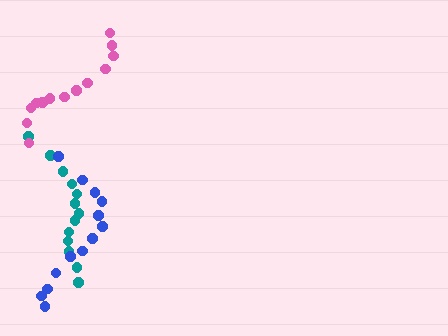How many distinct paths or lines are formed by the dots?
There are 3 distinct paths.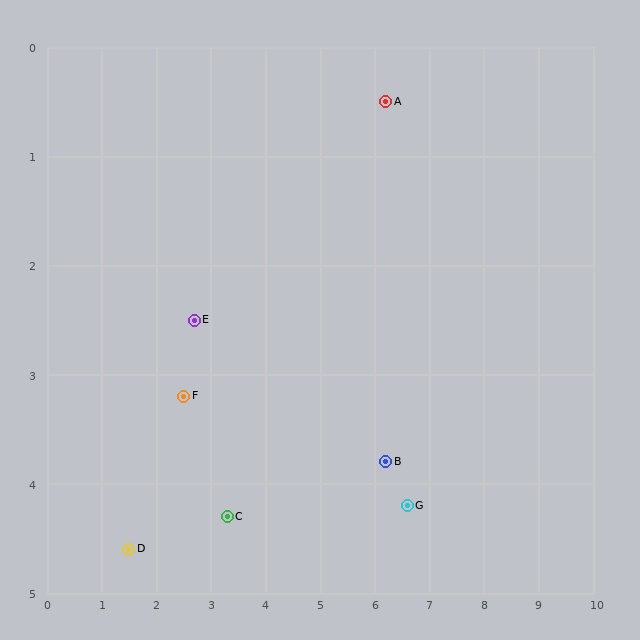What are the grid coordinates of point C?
Point C is at approximately (3.3, 4.3).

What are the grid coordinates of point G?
Point G is at approximately (6.6, 4.2).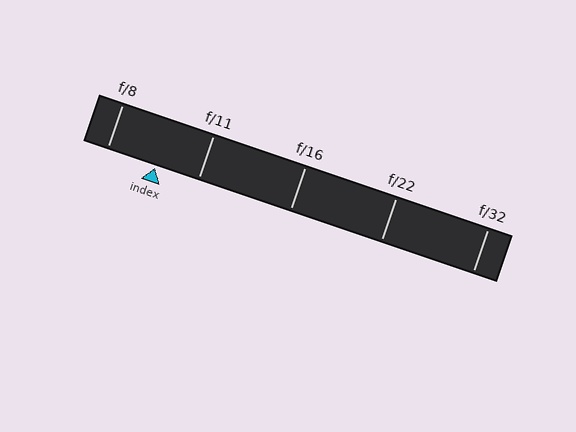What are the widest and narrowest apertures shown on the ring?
The widest aperture shown is f/8 and the narrowest is f/32.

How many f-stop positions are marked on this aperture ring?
There are 5 f-stop positions marked.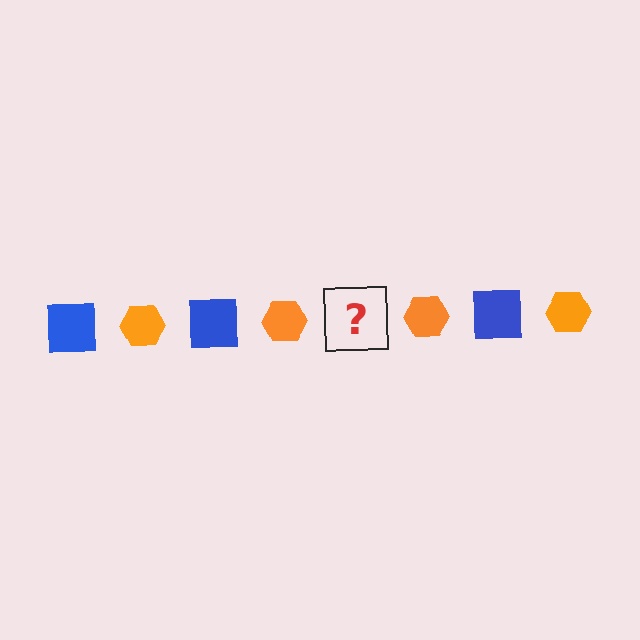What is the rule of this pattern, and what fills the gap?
The rule is that the pattern alternates between blue square and orange hexagon. The gap should be filled with a blue square.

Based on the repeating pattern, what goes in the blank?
The blank should be a blue square.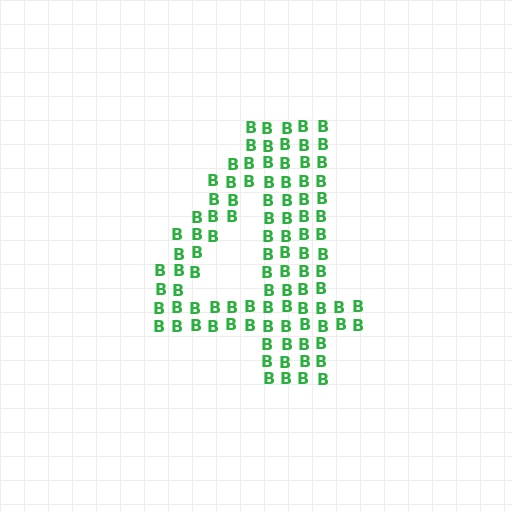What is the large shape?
The large shape is the digit 4.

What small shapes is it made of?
It is made of small letter B's.